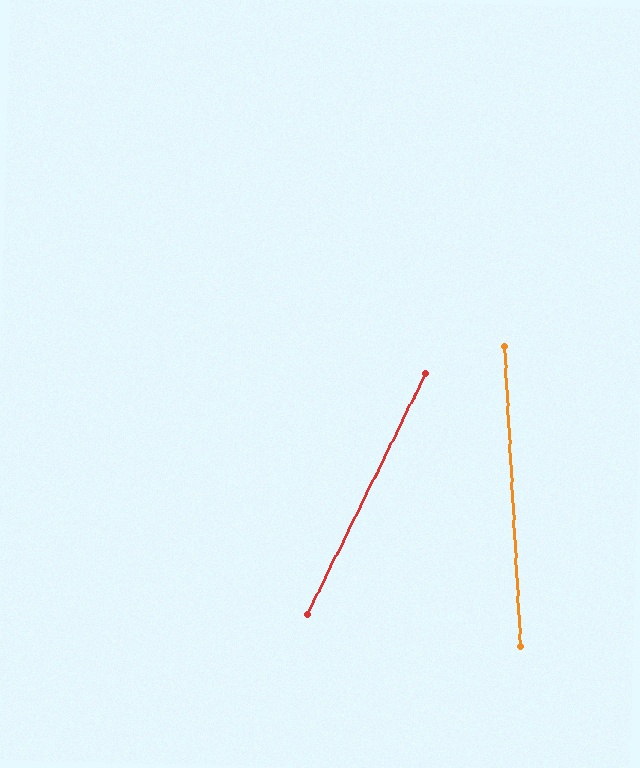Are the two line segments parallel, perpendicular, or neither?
Neither parallel nor perpendicular — they differ by about 29°.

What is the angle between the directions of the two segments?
Approximately 29 degrees.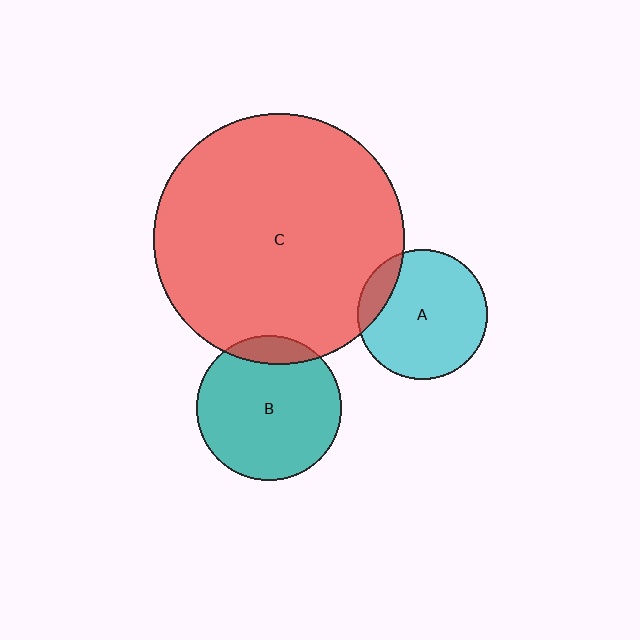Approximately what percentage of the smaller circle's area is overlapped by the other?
Approximately 10%.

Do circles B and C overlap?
Yes.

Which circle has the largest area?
Circle C (red).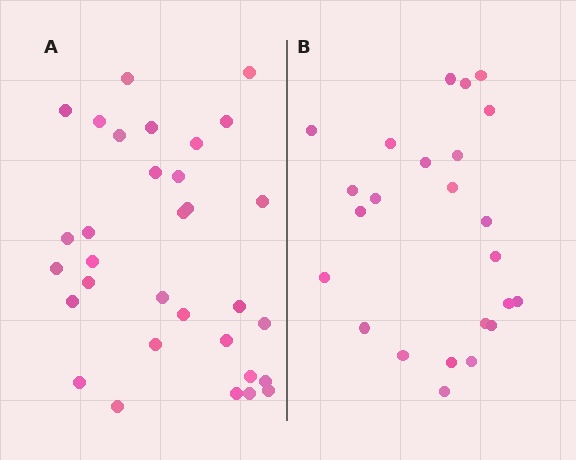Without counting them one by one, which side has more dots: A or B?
Region A (the left region) has more dots.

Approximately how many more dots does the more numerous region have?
Region A has roughly 8 or so more dots than region B.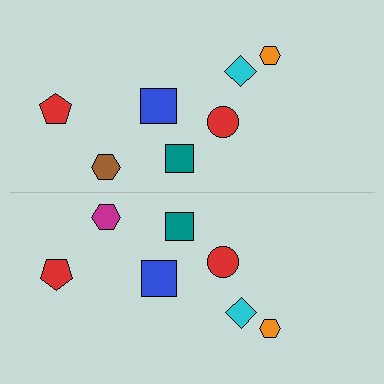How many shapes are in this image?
There are 14 shapes in this image.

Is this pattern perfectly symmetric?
No, the pattern is not perfectly symmetric. The magenta hexagon on the bottom side breaks the symmetry — its mirror counterpart is brown.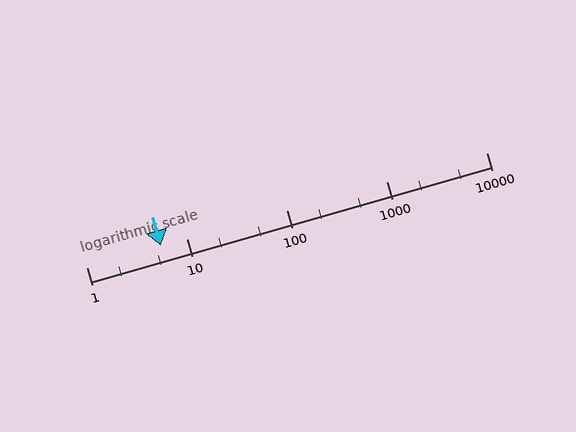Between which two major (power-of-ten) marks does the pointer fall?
The pointer is between 1 and 10.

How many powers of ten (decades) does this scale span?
The scale spans 4 decades, from 1 to 10000.